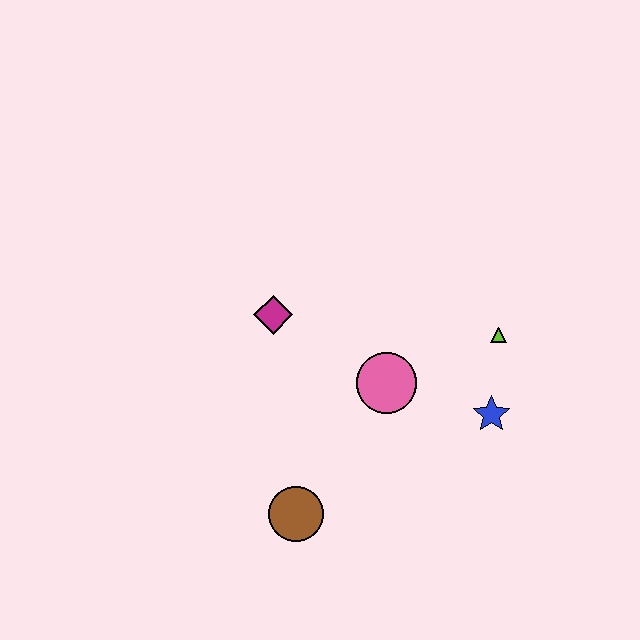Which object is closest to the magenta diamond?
The pink circle is closest to the magenta diamond.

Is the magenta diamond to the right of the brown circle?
No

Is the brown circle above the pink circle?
No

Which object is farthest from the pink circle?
The brown circle is farthest from the pink circle.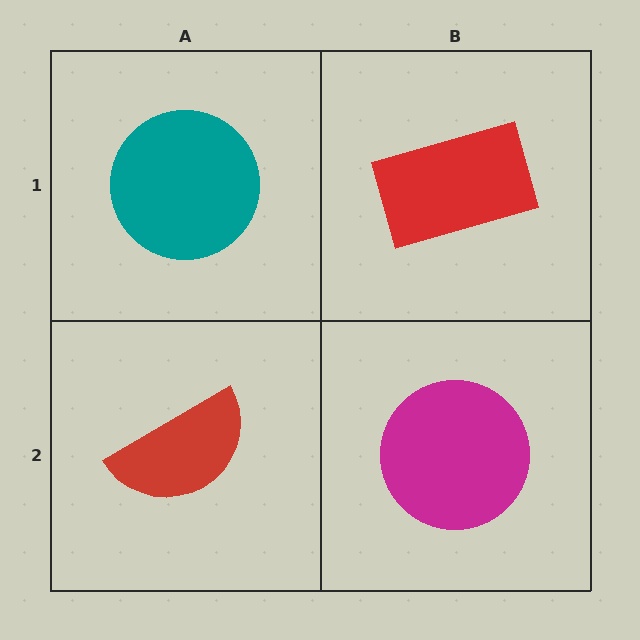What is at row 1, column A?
A teal circle.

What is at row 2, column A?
A red semicircle.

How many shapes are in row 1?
2 shapes.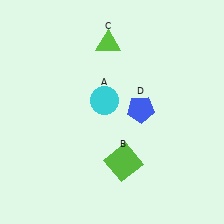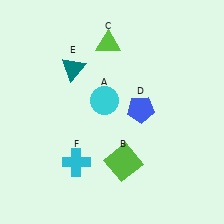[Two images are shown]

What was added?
A teal triangle (E), a cyan cross (F) were added in Image 2.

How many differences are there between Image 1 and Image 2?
There are 2 differences between the two images.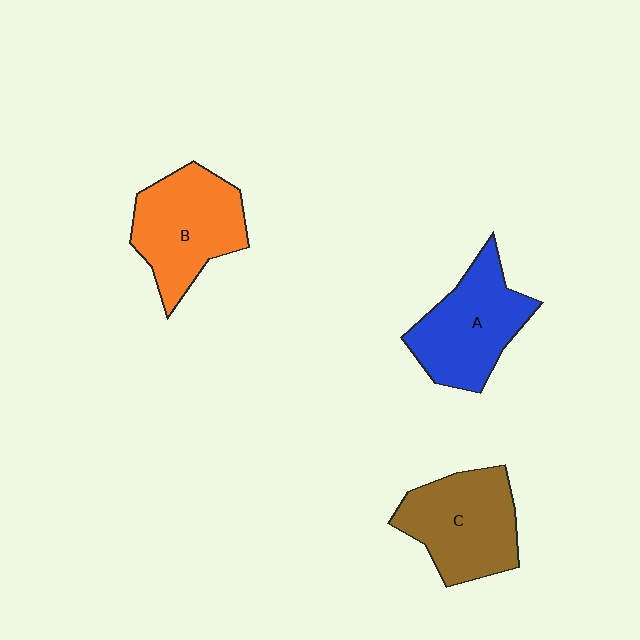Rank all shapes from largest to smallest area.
From largest to smallest: B (orange), C (brown), A (blue).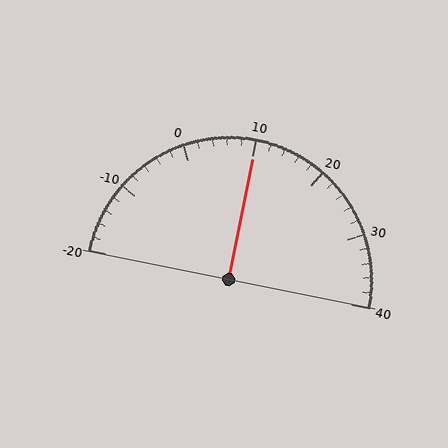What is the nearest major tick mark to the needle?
The nearest major tick mark is 10.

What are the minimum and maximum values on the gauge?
The gauge ranges from -20 to 40.